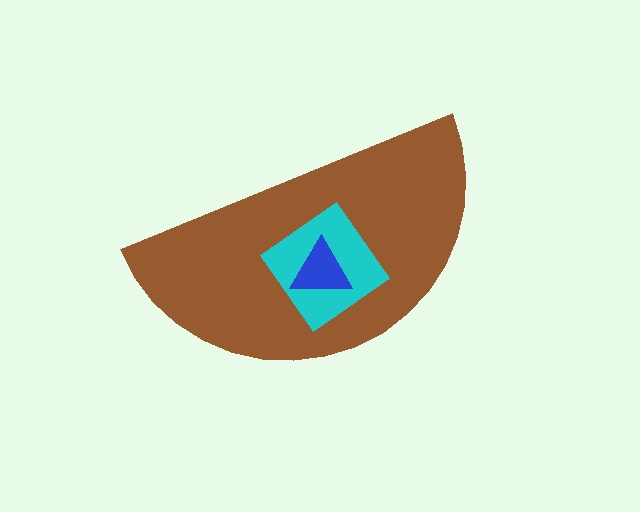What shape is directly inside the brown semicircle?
The cyan diamond.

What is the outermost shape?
The brown semicircle.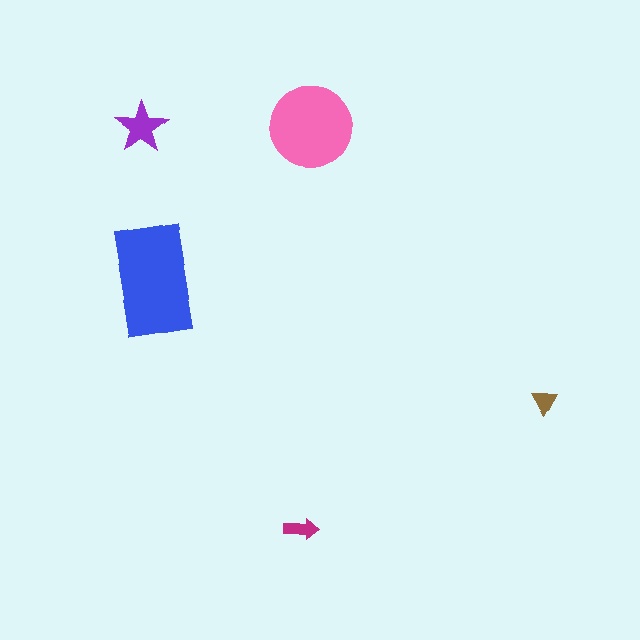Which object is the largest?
The blue rectangle.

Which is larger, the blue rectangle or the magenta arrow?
The blue rectangle.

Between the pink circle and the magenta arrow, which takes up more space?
The pink circle.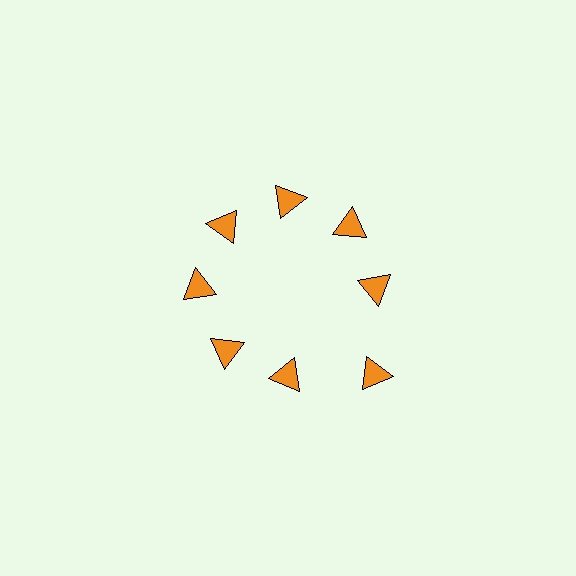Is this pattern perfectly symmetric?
No. The 8 orange triangles are arranged in a ring, but one element near the 4 o'clock position is pushed outward from the center, breaking the 8-fold rotational symmetry.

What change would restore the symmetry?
The symmetry would be restored by moving it inward, back onto the ring so that all 8 triangles sit at equal angles and equal distance from the center.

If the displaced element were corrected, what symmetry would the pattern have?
It would have 8-fold rotational symmetry — the pattern would map onto itself every 45 degrees.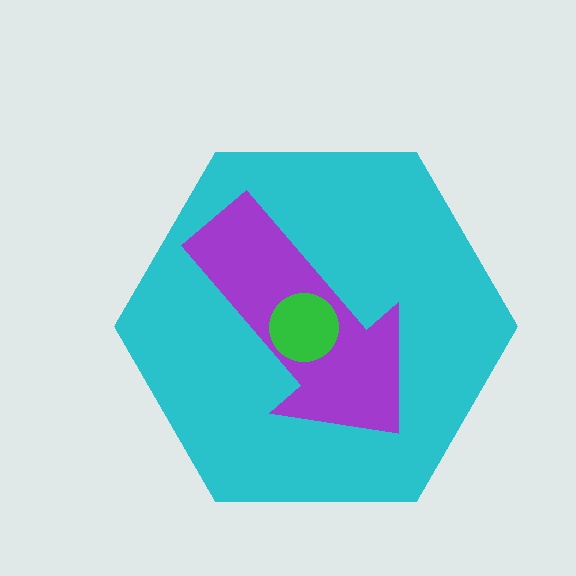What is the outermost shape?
The cyan hexagon.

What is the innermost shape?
The green circle.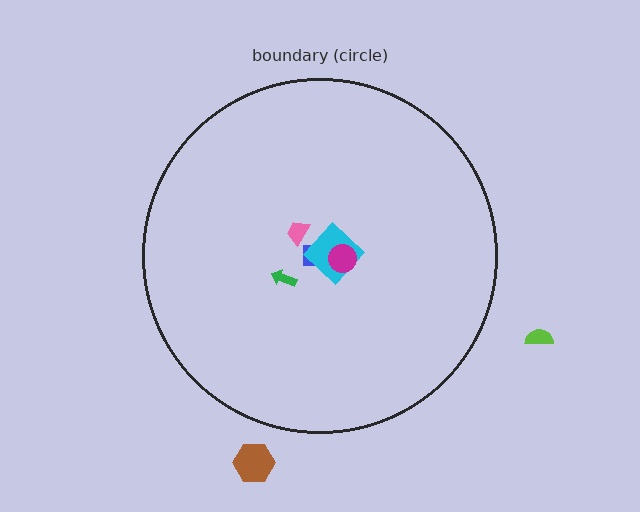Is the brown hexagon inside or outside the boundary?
Outside.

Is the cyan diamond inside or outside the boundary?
Inside.